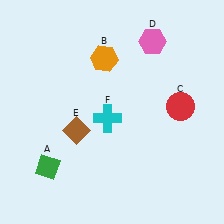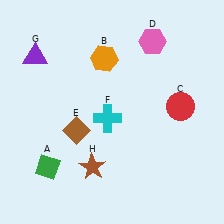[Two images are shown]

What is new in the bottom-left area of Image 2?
A brown star (H) was added in the bottom-left area of Image 2.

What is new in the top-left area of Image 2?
A purple triangle (G) was added in the top-left area of Image 2.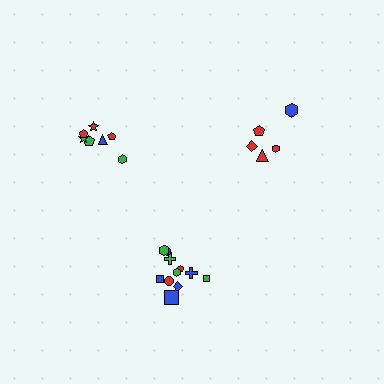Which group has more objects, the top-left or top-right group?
The top-left group.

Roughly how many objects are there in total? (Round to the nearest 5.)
Roughly 25 objects in total.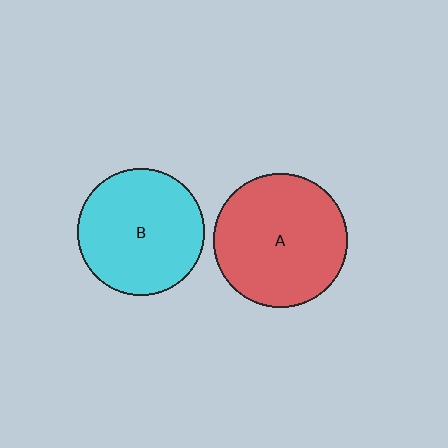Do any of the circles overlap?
No, none of the circles overlap.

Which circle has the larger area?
Circle A (red).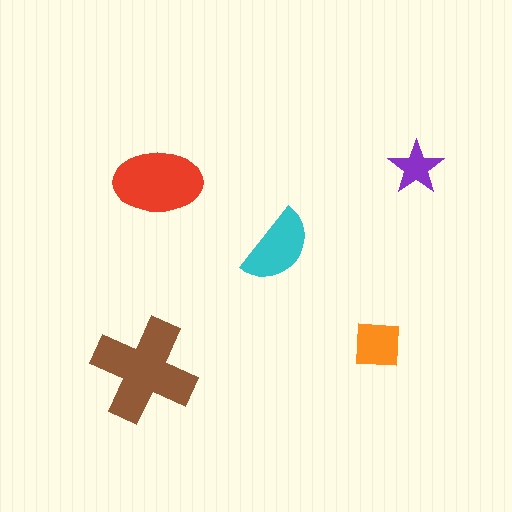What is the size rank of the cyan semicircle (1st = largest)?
3rd.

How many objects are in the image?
There are 5 objects in the image.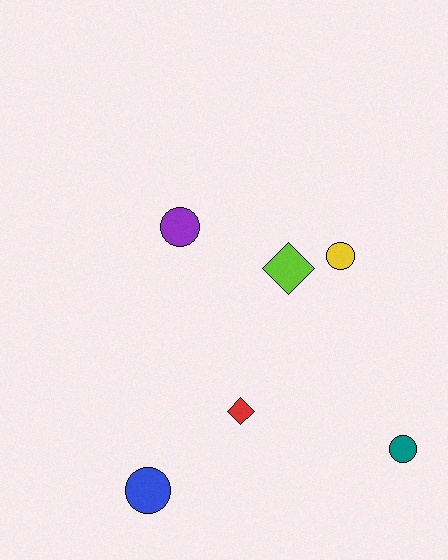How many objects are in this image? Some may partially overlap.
There are 6 objects.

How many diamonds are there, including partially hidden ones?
There are 2 diamonds.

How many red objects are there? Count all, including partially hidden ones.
There is 1 red object.